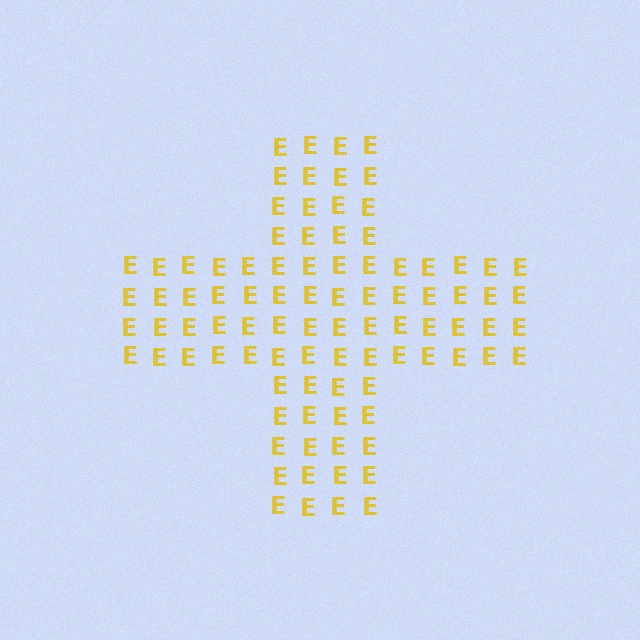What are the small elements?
The small elements are letter E's.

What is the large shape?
The large shape is a cross.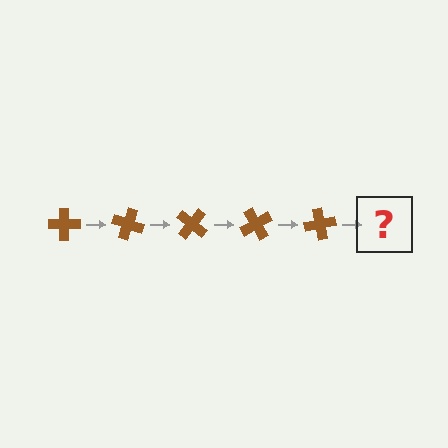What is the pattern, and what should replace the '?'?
The pattern is that the cross rotates 20 degrees each step. The '?' should be a brown cross rotated 100 degrees.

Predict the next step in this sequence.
The next step is a brown cross rotated 100 degrees.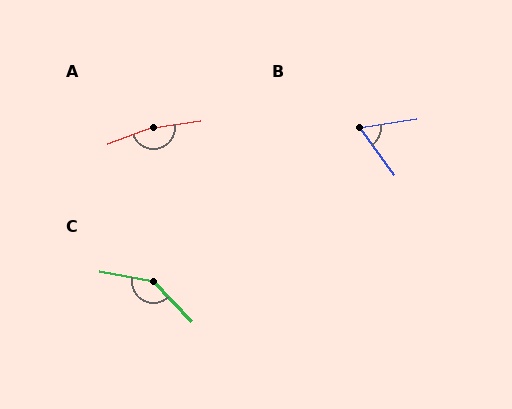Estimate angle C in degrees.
Approximately 145 degrees.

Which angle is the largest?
A, at approximately 168 degrees.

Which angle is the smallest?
B, at approximately 63 degrees.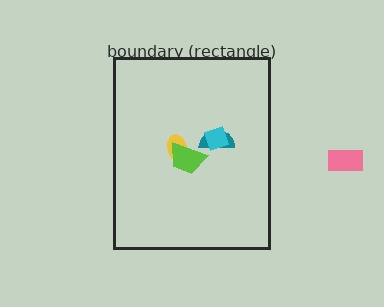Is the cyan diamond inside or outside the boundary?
Inside.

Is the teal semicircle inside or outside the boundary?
Inside.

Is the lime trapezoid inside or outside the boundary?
Inside.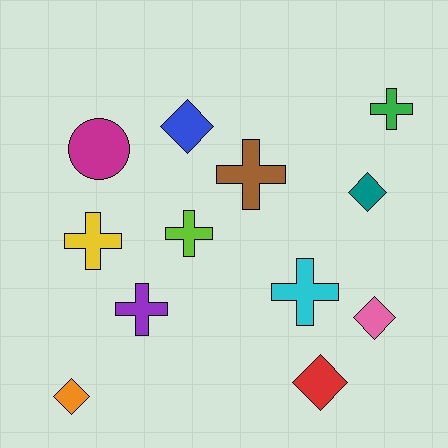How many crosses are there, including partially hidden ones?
There are 6 crosses.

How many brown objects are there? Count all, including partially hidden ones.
There is 1 brown object.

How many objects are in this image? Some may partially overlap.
There are 12 objects.